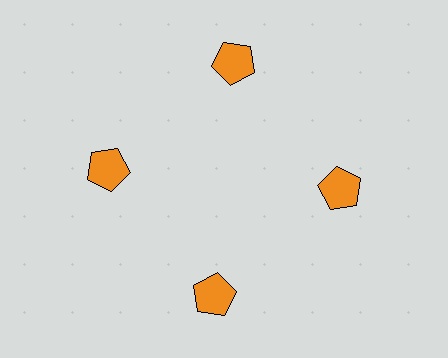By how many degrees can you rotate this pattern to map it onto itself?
The pattern maps onto itself every 90 degrees of rotation.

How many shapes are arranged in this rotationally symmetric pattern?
There are 4 shapes, arranged in 4 groups of 1.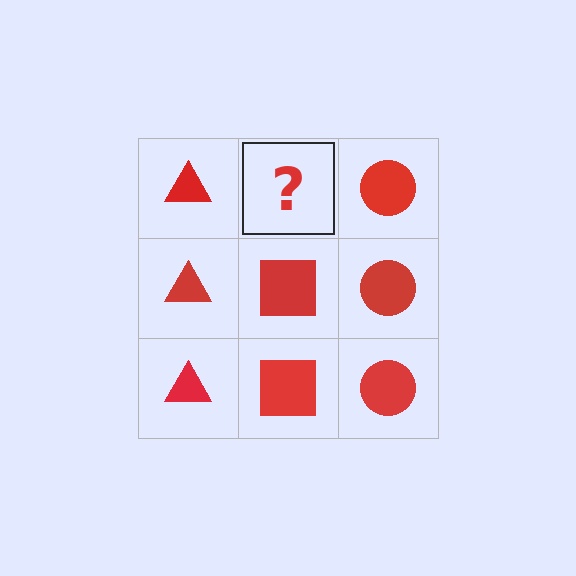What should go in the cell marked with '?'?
The missing cell should contain a red square.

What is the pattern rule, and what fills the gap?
The rule is that each column has a consistent shape. The gap should be filled with a red square.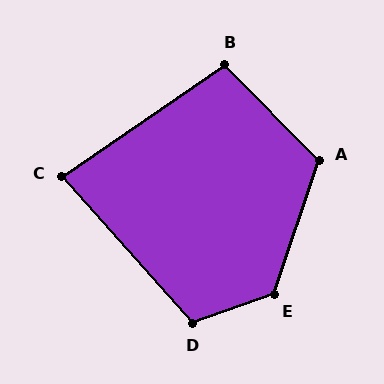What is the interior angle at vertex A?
Approximately 117 degrees (obtuse).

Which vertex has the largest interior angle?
E, at approximately 128 degrees.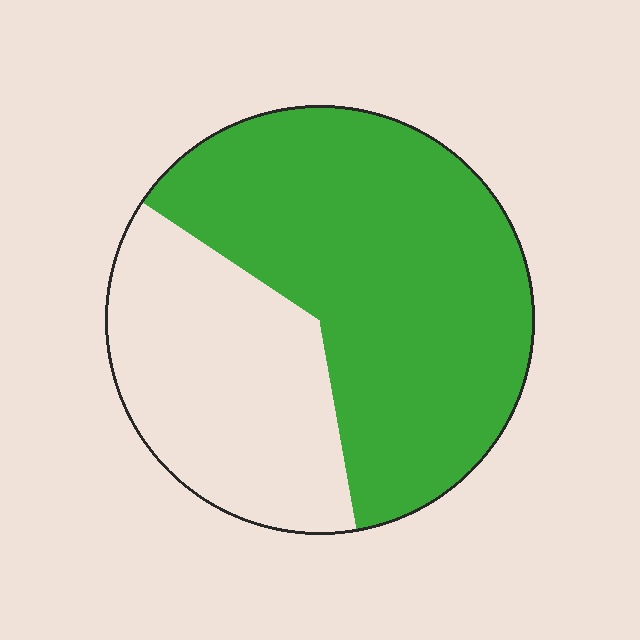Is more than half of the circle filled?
Yes.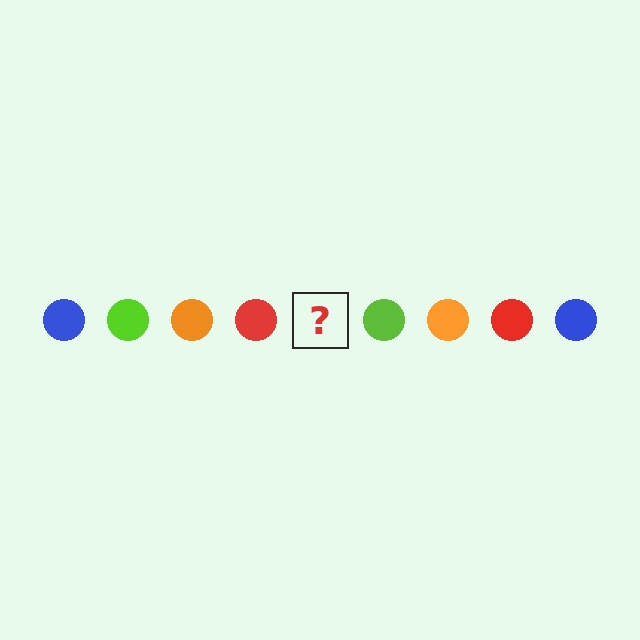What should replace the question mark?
The question mark should be replaced with a blue circle.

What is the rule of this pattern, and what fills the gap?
The rule is that the pattern cycles through blue, lime, orange, red circles. The gap should be filled with a blue circle.